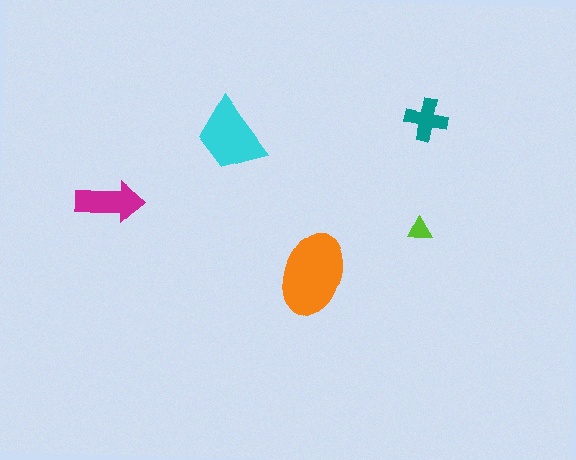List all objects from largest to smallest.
The orange ellipse, the cyan trapezoid, the magenta arrow, the teal cross, the lime triangle.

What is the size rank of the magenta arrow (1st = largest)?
3rd.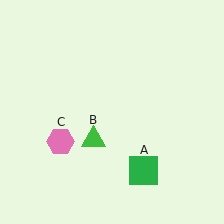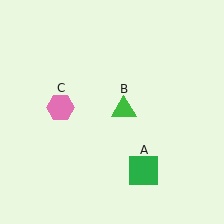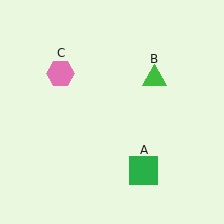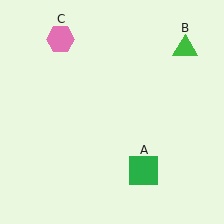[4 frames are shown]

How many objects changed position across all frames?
2 objects changed position: green triangle (object B), pink hexagon (object C).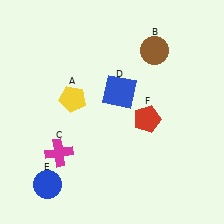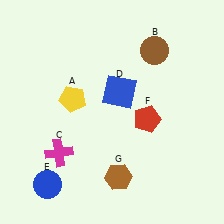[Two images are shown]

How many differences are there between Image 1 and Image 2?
There is 1 difference between the two images.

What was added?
A brown hexagon (G) was added in Image 2.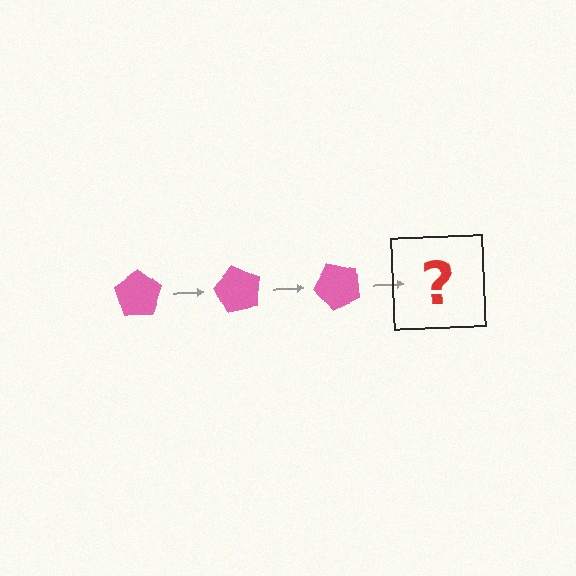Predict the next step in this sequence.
The next step is a pink pentagon rotated 180 degrees.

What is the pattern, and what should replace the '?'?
The pattern is that the pentagon rotates 60 degrees each step. The '?' should be a pink pentagon rotated 180 degrees.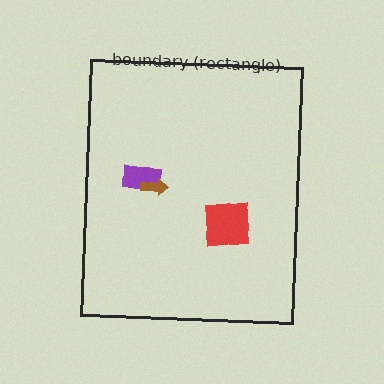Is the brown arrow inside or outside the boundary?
Inside.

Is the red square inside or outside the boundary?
Inside.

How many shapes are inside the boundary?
3 inside, 0 outside.